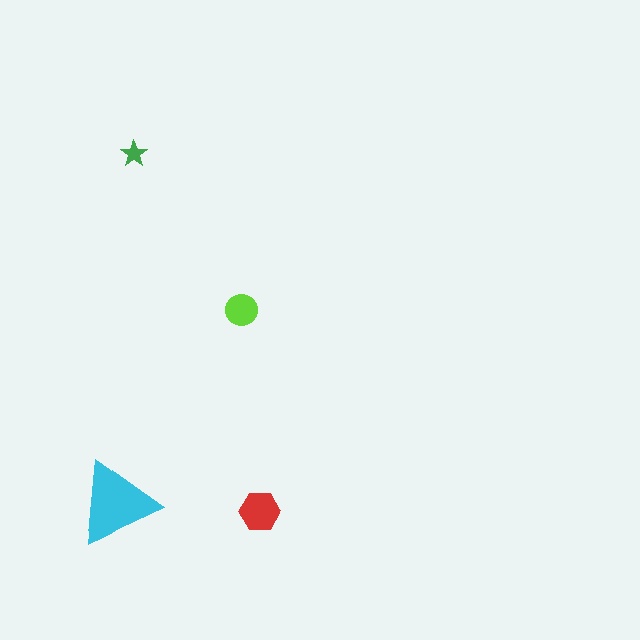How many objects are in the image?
There are 4 objects in the image.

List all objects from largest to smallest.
The cyan triangle, the red hexagon, the lime circle, the green star.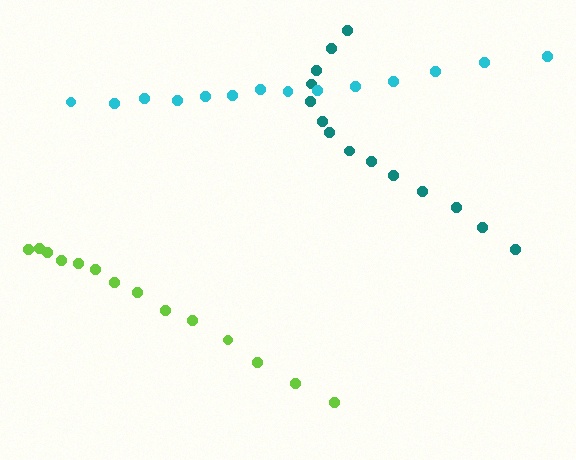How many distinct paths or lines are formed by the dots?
There are 3 distinct paths.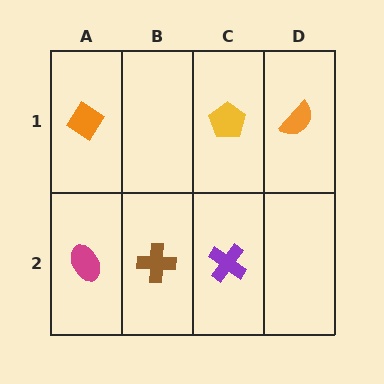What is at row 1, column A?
An orange diamond.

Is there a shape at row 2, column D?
No, that cell is empty.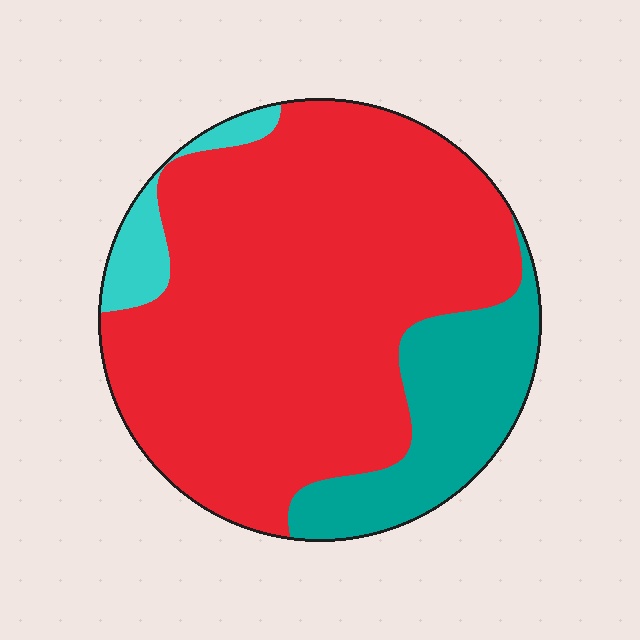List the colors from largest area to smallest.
From largest to smallest: red, teal, cyan.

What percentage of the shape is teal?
Teal takes up about one fifth (1/5) of the shape.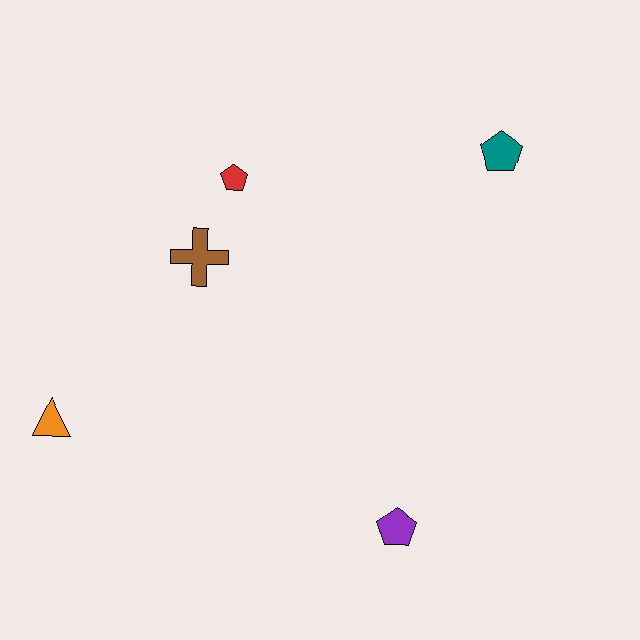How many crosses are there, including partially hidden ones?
There is 1 cross.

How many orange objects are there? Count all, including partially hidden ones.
There is 1 orange object.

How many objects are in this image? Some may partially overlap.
There are 5 objects.